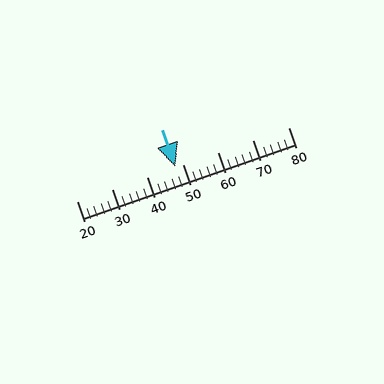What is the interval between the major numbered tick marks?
The major tick marks are spaced 10 units apart.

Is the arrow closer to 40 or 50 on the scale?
The arrow is closer to 50.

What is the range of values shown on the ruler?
The ruler shows values from 20 to 80.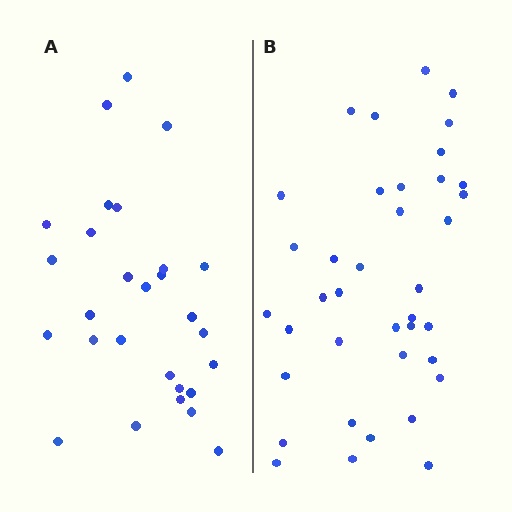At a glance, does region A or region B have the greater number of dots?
Region B (the right region) has more dots.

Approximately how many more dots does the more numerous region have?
Region B has roughly 10 or so more dots than region A.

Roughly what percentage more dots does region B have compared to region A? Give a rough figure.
About 35% more.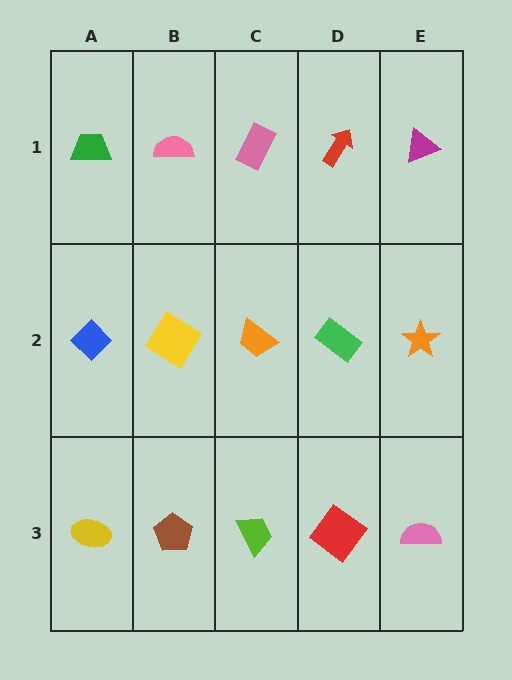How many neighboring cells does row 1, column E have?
2.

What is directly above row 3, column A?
A blue diamond.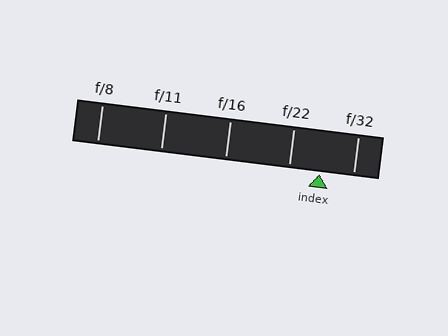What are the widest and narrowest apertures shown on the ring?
The widest aperture shown is f/8 and the narrowest is f/32.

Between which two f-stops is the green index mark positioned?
The index mark is between f/22 and f/32.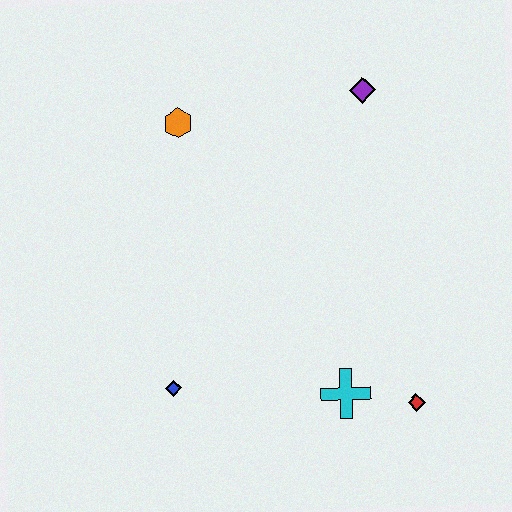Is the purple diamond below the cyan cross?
No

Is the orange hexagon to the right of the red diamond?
No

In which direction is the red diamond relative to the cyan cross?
The red diamond is to the right of the cyan cross.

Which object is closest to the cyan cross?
The red diamond is closest to the cyan cross.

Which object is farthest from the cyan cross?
The orange hexagon is farthest from the cyan cross.